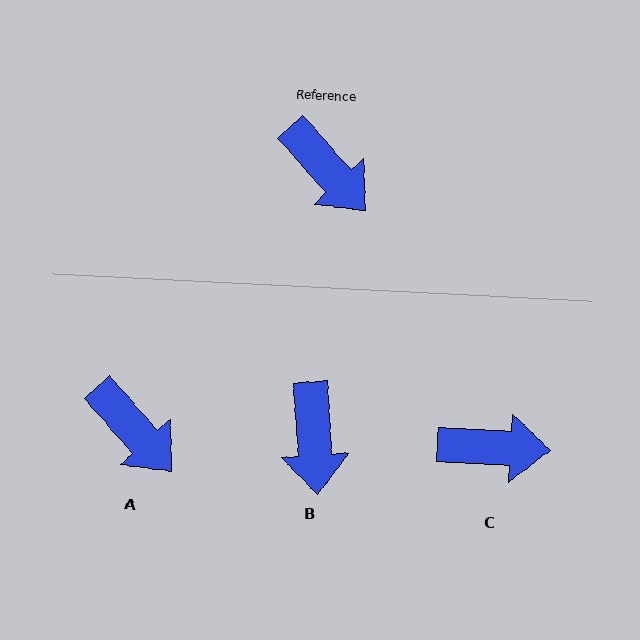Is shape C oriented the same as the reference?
No, it is off by about 45 degrees.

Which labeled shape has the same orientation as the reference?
A.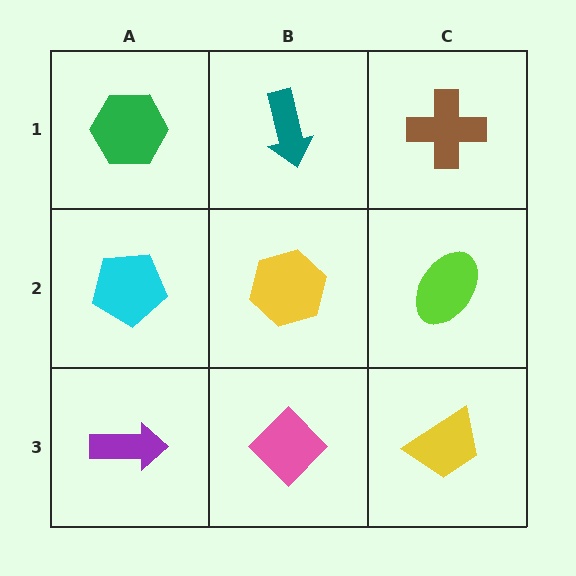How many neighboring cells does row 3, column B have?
3.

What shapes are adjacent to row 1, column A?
A cyan pentagon (row 2, column A), a teal arrow (row 1, column B).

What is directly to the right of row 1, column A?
A teal arrow.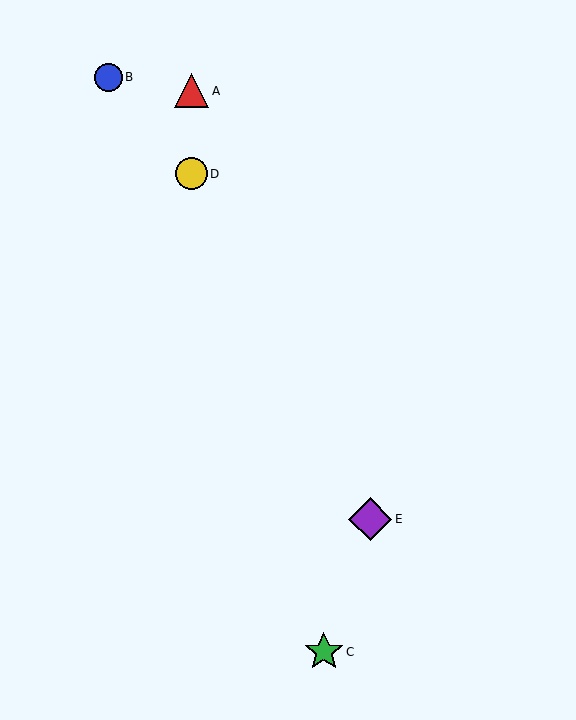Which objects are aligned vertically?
Objects A, D are aligned vertically.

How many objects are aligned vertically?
2 objects (A, D) are aligned vertically.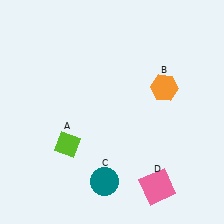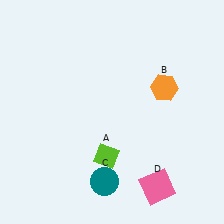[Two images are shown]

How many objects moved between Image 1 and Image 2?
1 object moved between the two images.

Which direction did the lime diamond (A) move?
The lime diamond (A) moved right.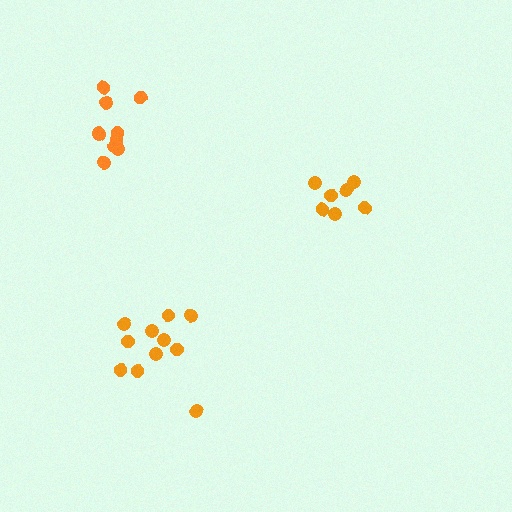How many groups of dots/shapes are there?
There are 3 groups.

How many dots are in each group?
Group 1: 11 dots, Group 2: 7 dots, Group 3: 10 dots (28 total).